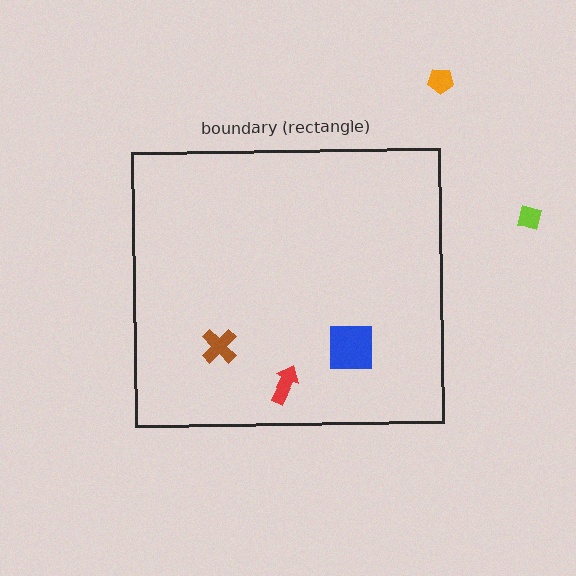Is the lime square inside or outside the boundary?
Outside.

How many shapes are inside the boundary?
3 inside, 2 outside.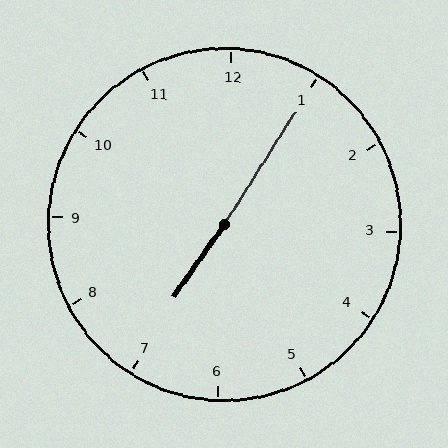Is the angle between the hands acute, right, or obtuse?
It is obtuse.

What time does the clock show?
7:05.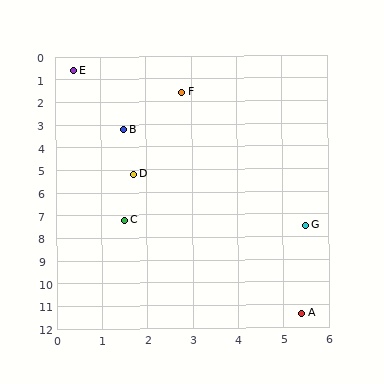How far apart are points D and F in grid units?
Points D and F are about 3.8 grid units apart.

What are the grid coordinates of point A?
Point A is at approximately (5.4, 11.4).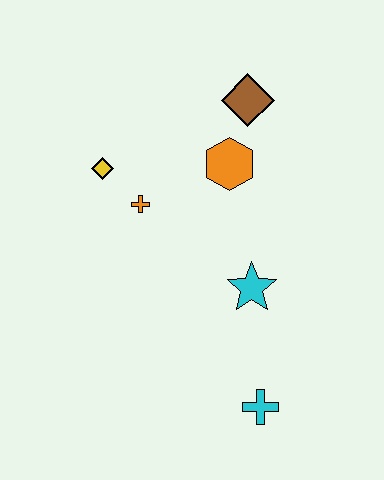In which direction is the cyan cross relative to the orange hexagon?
The cyan cross is below the orange hexagon.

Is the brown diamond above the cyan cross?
Yes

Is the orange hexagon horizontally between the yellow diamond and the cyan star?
Yes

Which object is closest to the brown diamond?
The orange hexagon is closest to the brown diamond.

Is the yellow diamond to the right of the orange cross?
No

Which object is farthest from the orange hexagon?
The cyan cross is farthest from the orange hexagon.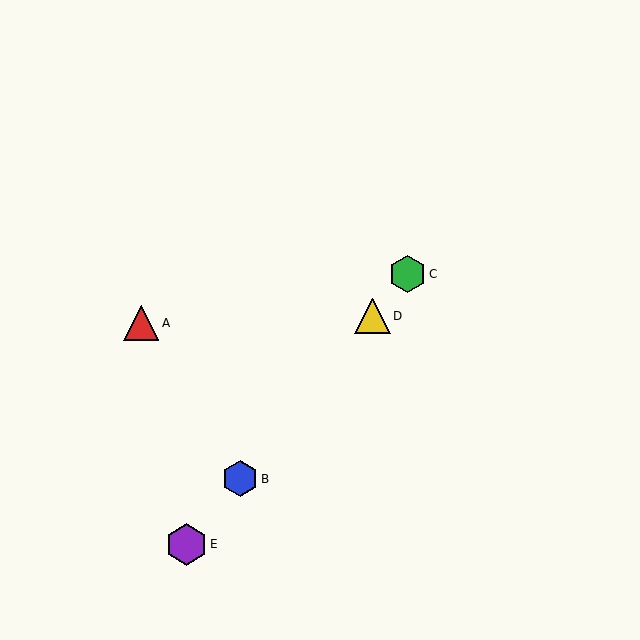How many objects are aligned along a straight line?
4 objects (B, C, D, E) are aligned along a straight line.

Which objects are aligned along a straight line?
Objects B, C, D, E are aligned along a straight line.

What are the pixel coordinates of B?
Object B is at (240, 479).